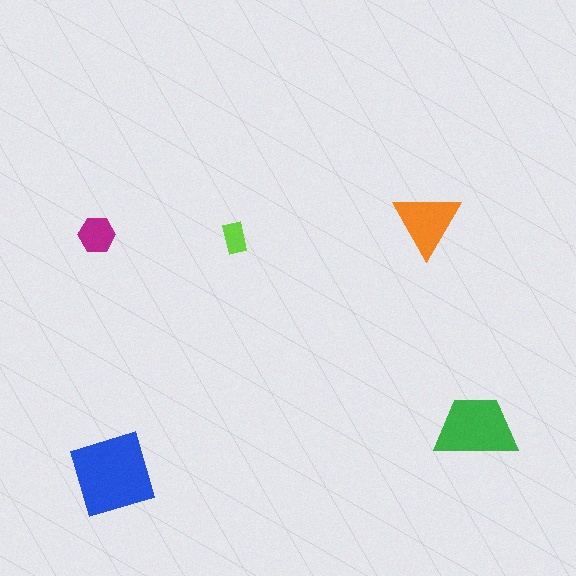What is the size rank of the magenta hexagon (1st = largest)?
4th.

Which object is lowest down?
The blue diamond is bottommost.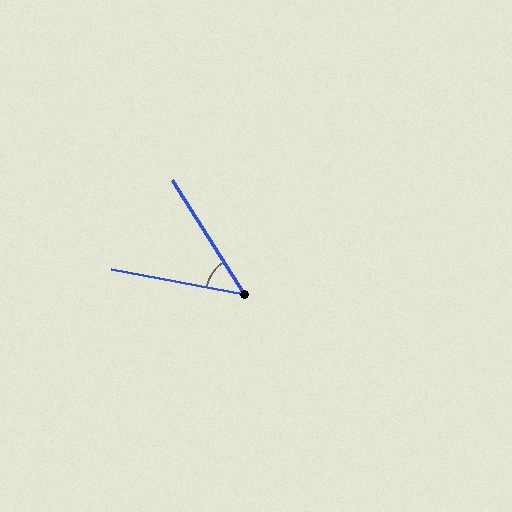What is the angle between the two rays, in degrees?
Approximately 47 degrees.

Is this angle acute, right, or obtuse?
It is acute.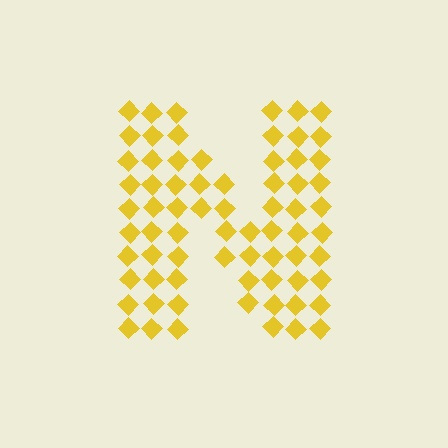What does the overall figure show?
The overall figure shows the letter N.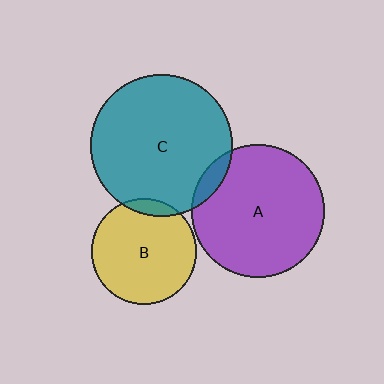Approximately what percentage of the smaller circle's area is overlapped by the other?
Approximately 10%.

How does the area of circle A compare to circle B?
Approximately 1.6 times.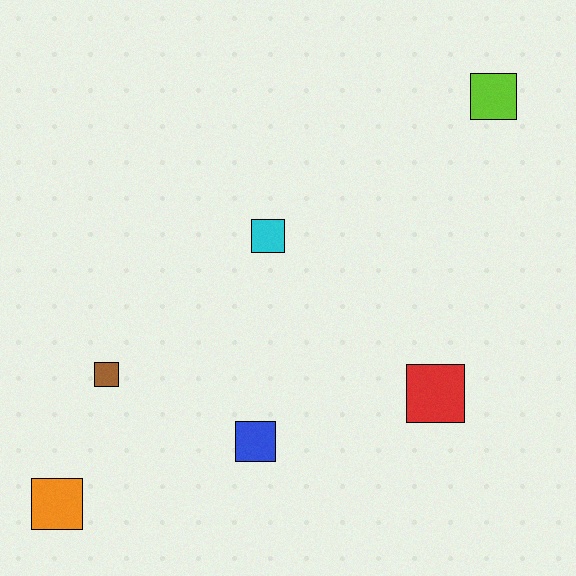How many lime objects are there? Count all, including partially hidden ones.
There is 1 lime object.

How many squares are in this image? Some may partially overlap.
There are 6 squares.